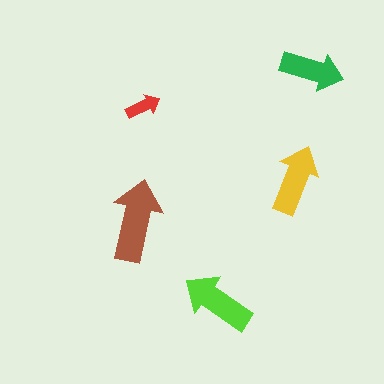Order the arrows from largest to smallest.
the brown one, the lime one, the yellow one, the green one, the red one.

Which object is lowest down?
The lime arrow is bottommost.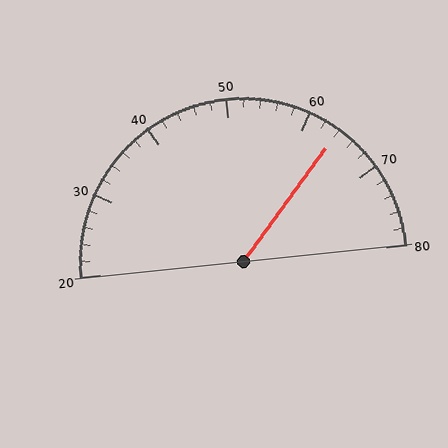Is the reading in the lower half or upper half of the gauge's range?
The reading is in the upper half of the range (20 to 80).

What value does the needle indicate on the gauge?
The needle indicates approximately 64.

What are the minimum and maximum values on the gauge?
The gauge ranges from 20 to 80.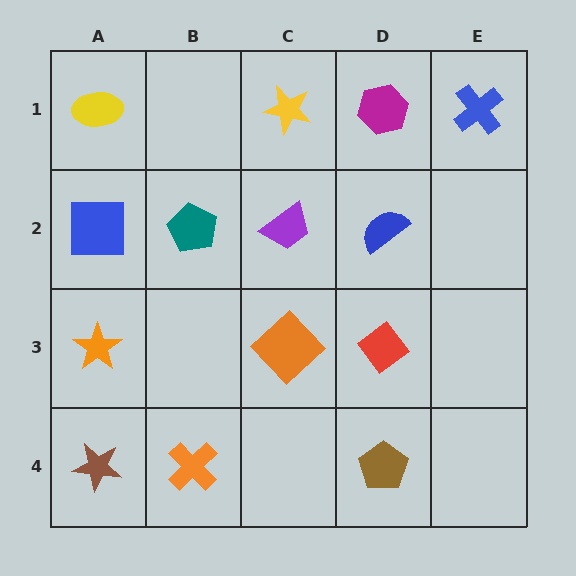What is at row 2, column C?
A purple trapezoid.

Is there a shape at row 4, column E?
No, that cell is empty.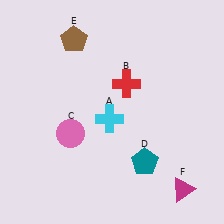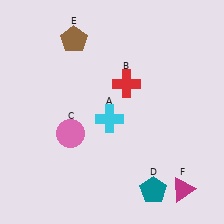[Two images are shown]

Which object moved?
The teal pentagon (D) moved down.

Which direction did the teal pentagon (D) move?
The teal pentagon (D) moved down.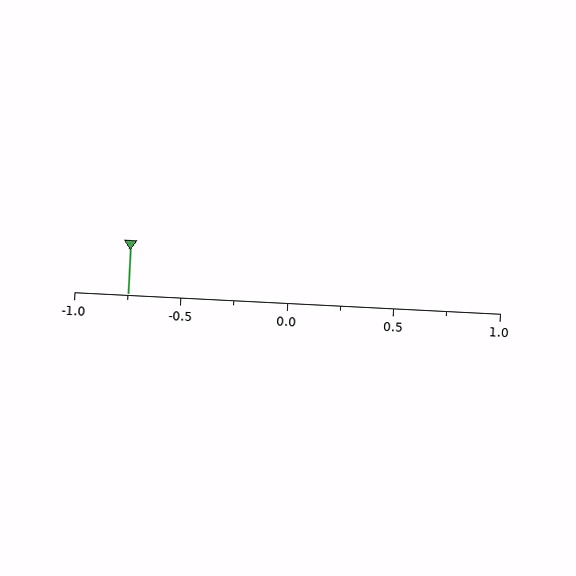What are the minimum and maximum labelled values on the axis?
The axis runs from -1.0 to 1.0.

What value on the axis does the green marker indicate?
The marker indicates approximately -0.75.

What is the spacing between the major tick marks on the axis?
The major ticks are spaced 0.5 apart.